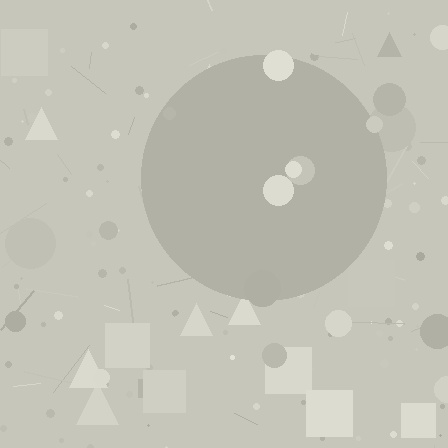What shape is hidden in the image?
A circle is hidden in the image.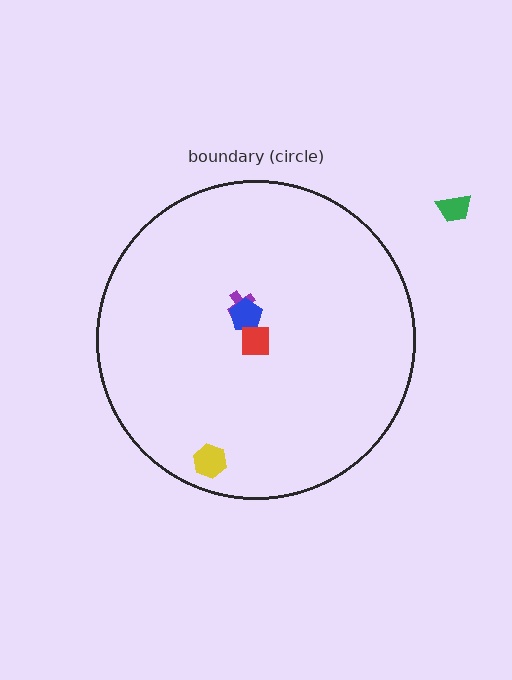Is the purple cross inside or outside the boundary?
Inside.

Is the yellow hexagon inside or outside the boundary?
Inside.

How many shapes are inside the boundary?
4 inside, 1 outside.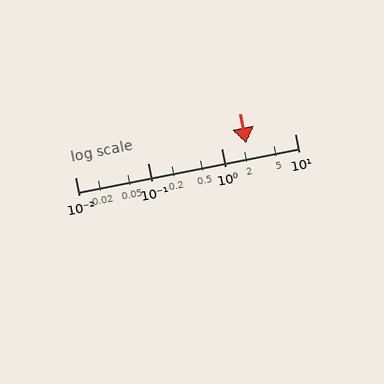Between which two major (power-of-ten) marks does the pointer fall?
The pointer is between 1 and 10.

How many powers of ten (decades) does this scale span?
The scale spans 3 decades, from 0.01 to 10.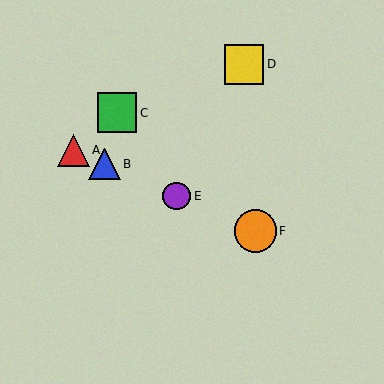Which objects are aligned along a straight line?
Objects A, B, E, F are aligned along a straight line.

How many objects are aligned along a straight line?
4 objects (A, B, E, F) are aligned along a straight line.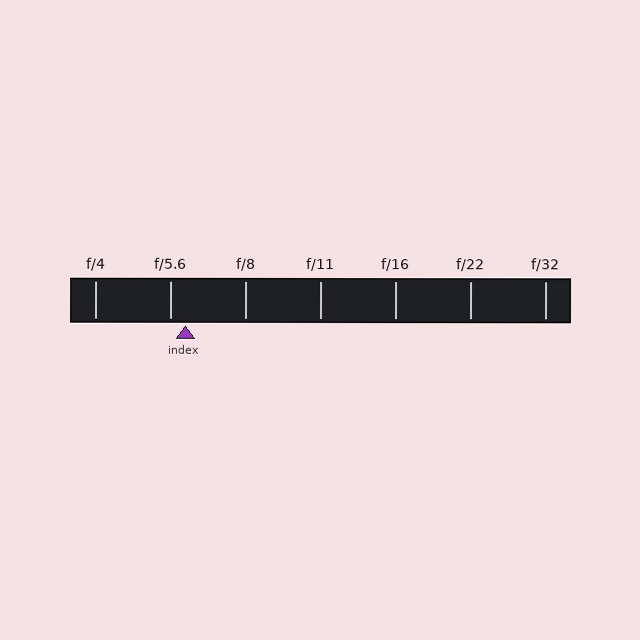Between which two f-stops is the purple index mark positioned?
The index mark is between f/5.6 and f/8.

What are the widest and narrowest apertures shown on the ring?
The widest aperture shown is f/4 and the narrowest is f/32.